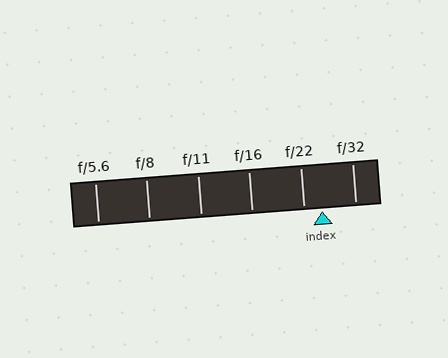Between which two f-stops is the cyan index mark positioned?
The index mark is between f/22 and f/32.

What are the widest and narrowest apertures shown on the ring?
The widest aperture shown is f/5.6 and the narrowest is f/32.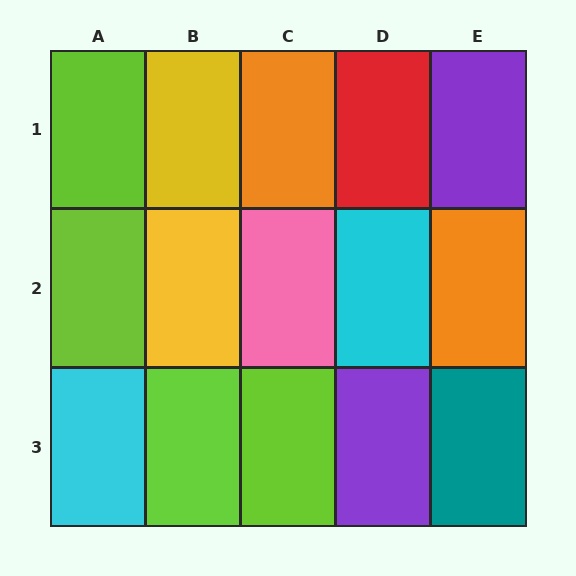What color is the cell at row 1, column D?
Red.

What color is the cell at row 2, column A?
Lime.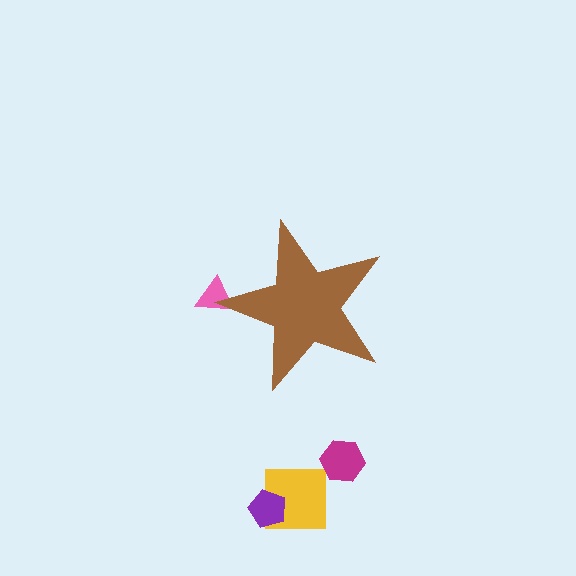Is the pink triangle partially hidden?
Yes, the pink triangle is partially hidden behind the brown star.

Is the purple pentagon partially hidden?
No, the purple pentagon is fully visible.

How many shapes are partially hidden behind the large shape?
1 shape is partially hidden.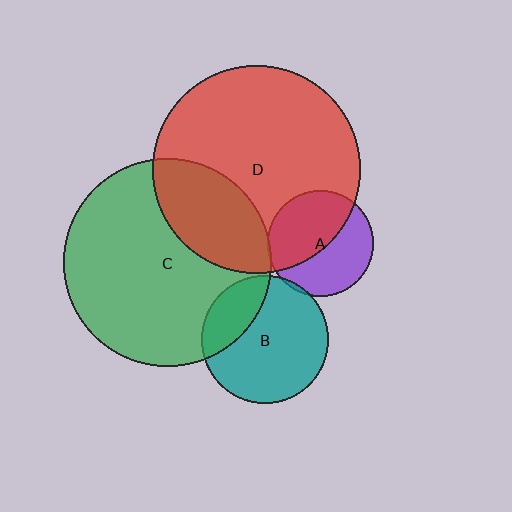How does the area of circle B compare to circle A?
Approximately 1.4 times.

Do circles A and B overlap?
Yes.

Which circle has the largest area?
Circle C (green).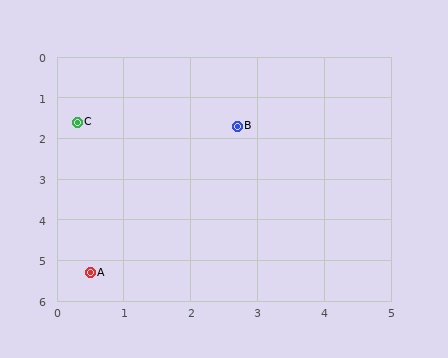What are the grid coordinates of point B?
Point B is at approximately (2.7, 1.7).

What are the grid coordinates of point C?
Point C is at approximately (0.3, 1.6).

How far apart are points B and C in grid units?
Points B and C are about 2.4 grid units apart.